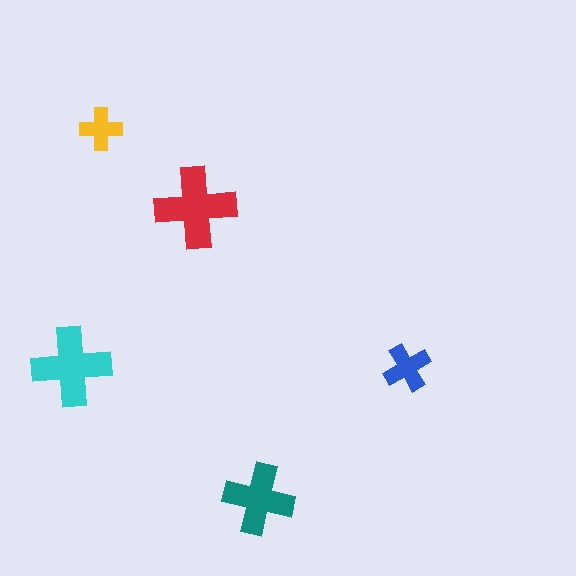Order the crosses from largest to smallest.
the red one, the cyan one, the teal one, the blue one, the yellow one.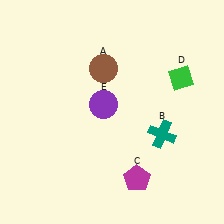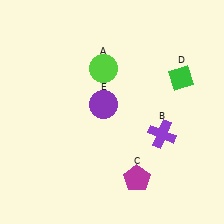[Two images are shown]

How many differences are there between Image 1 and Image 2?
There are 2 differences between the two images.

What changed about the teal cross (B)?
In Image 1, B is teal. In Image 2, it changed to purple.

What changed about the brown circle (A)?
In Image 1, A is brown. In Image 2, it changed to lime.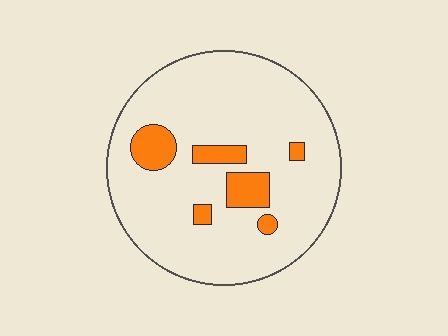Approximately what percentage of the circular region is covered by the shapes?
Approximately 10%.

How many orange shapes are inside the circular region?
6.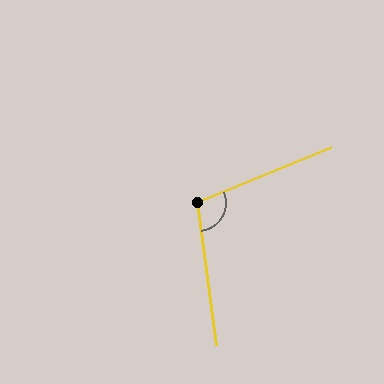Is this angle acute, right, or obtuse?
It is obtuse.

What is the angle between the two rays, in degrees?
Approximately 105 degrees.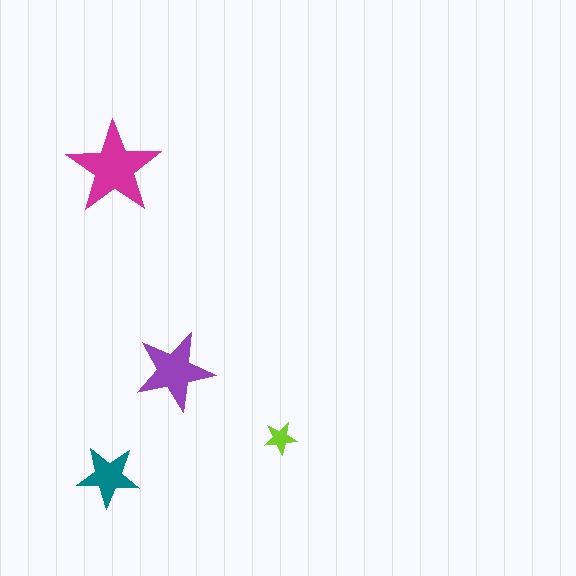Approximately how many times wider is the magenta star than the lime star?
About 3 times wider.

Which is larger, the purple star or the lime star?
The purple one.